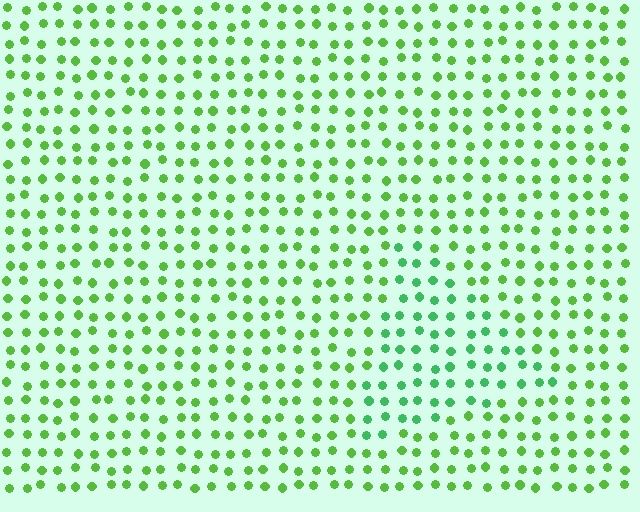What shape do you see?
I see a triangle.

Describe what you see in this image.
The image is filled with small lime elements in a uniform arrangement. A triangle-shaped region is visible where the elements are tinted to a slightly different hue, forming a subtle color boundary.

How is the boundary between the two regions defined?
The boundary is defined purely by a slight shift in hue (about 28 degrees). Spacing, size, and orientation are identical on both sides.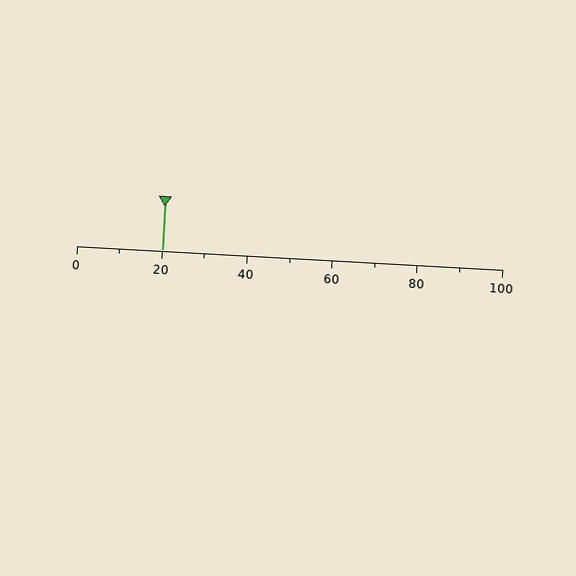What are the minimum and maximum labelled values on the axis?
The axis runs from 0 to 100.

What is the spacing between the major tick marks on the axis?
The major ticks are spaced 20 apart.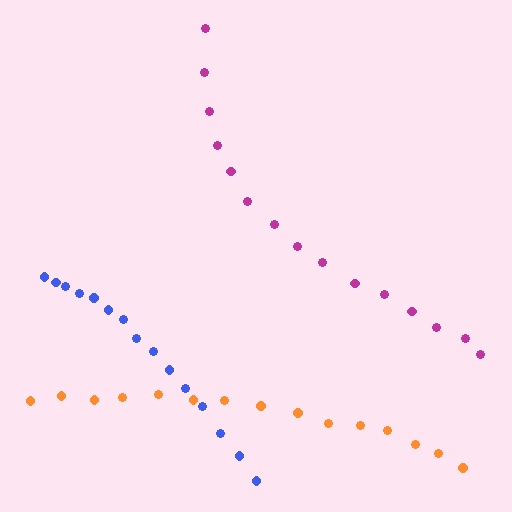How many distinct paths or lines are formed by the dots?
There are 3 distinct paths.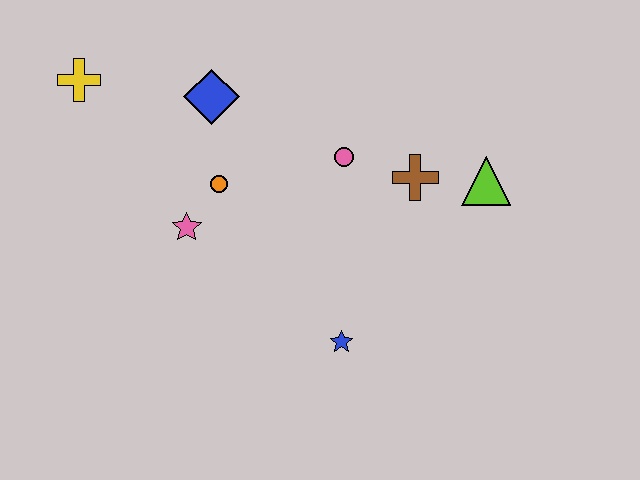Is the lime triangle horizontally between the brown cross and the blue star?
No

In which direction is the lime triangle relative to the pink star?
The lime triangle is to the right of the pink star.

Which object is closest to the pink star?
The orange circle is closest to the pink star.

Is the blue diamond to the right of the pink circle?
No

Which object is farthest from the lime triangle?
The yellow cross is farthest from the lime triangle.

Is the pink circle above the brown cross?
Yes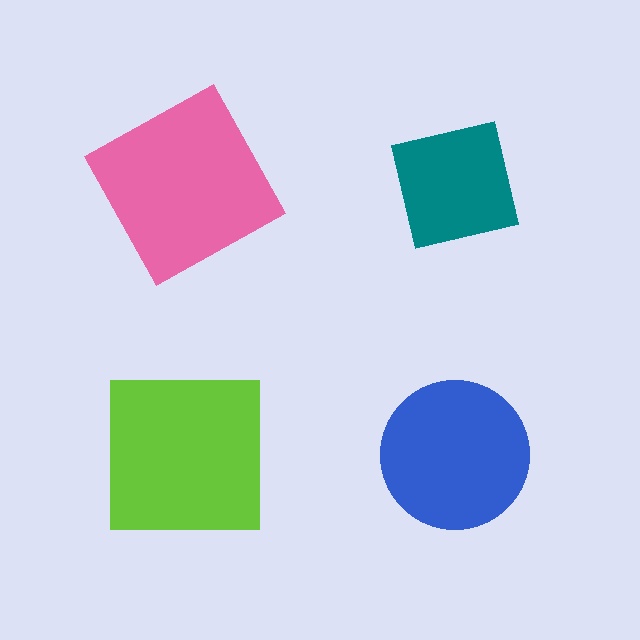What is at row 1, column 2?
A teal square.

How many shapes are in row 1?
2 shapes.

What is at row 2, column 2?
A blue circle.